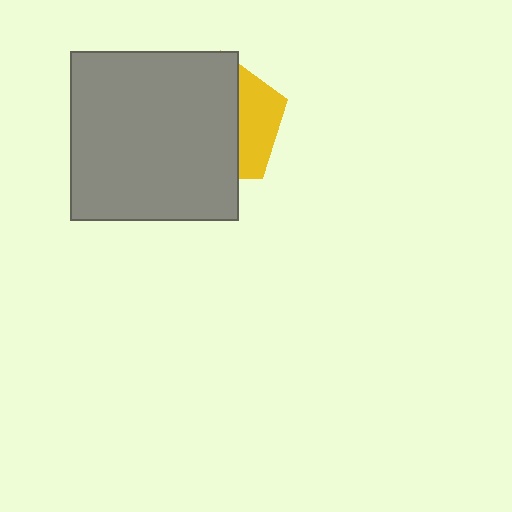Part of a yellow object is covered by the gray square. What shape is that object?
It is a pentagon.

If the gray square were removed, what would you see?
You would see the complete yellow pentagon.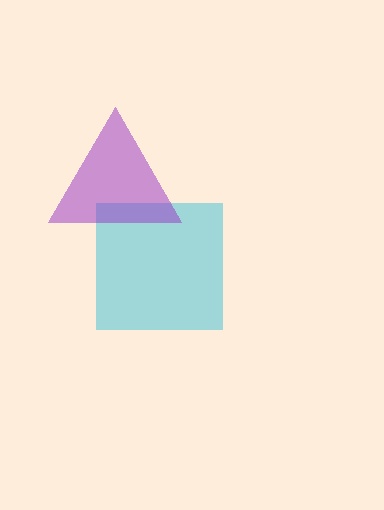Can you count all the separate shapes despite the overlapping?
Yes, there are 2 separate shapes.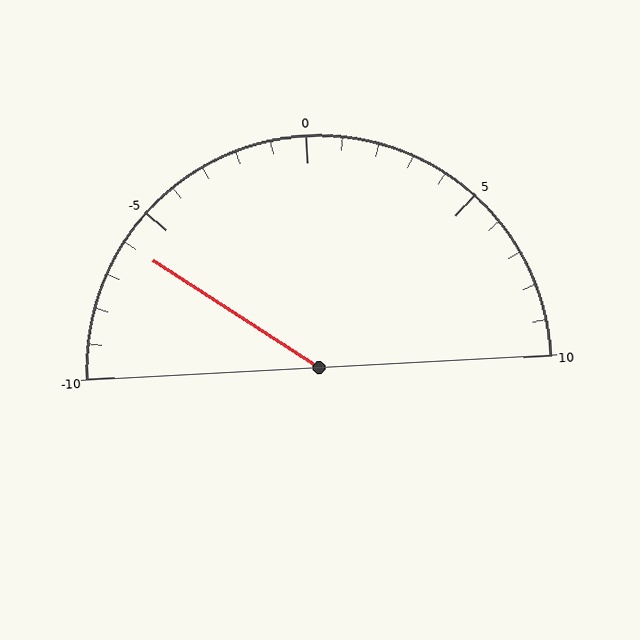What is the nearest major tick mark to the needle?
The nearest major tick mark is -5.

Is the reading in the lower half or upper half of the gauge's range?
The reading is in the lower half of the range (-10 to 10).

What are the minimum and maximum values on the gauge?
The gauge ranges from -10 to 10.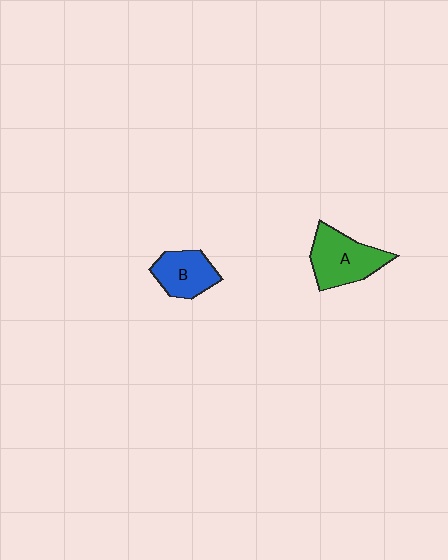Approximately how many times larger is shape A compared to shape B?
Approximately 1.3 times.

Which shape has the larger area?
Shape A (green).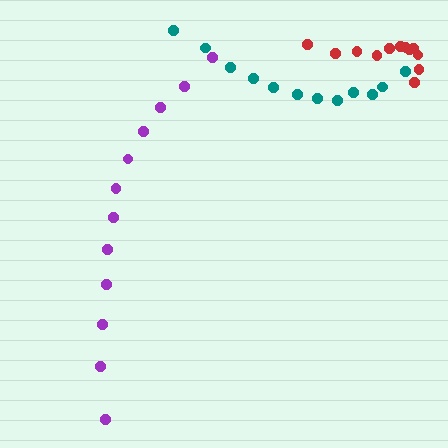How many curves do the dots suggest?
There are 3 distinct paths.